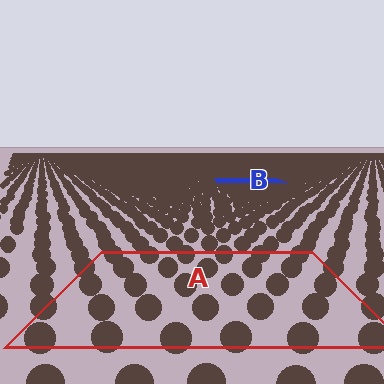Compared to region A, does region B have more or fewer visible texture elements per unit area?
Region B has more texture elements per unit area — they are packed more densely because it is farther away.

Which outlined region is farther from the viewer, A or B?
Region B is farther from the viewer — the texture elements inside it appear smaller and more densely packed.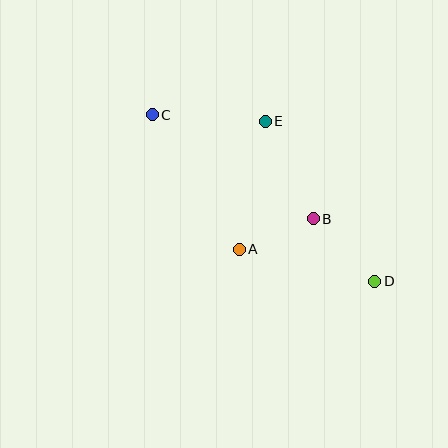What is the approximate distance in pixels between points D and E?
The distance between D and E is approximately 194 pixels.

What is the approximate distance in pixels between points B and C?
The distance between B and C is approximately 191 pixels.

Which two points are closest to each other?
Points A and B are closest to each other.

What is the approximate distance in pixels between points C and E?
The distance between C and E is approximately 113 pixels.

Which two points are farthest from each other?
Points C and D are farthest from each other.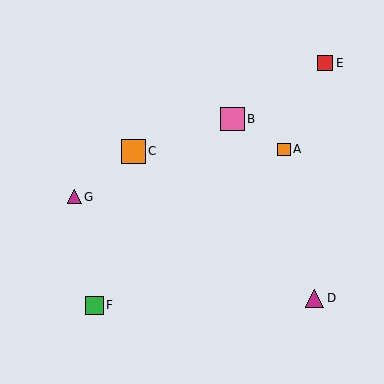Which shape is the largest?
The orange square (labeled C) is the largest.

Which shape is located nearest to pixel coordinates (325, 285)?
The magenta triangle (labeled D) at (314, 298) is nearest to that location.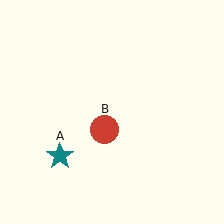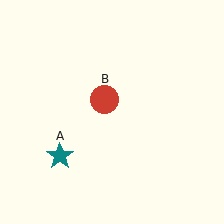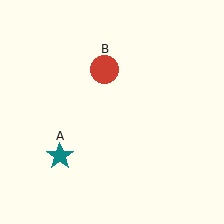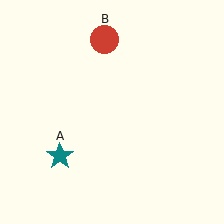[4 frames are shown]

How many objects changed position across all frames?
1 object changed position: red circle (object B).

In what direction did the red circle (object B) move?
The red circle (object B) moved up.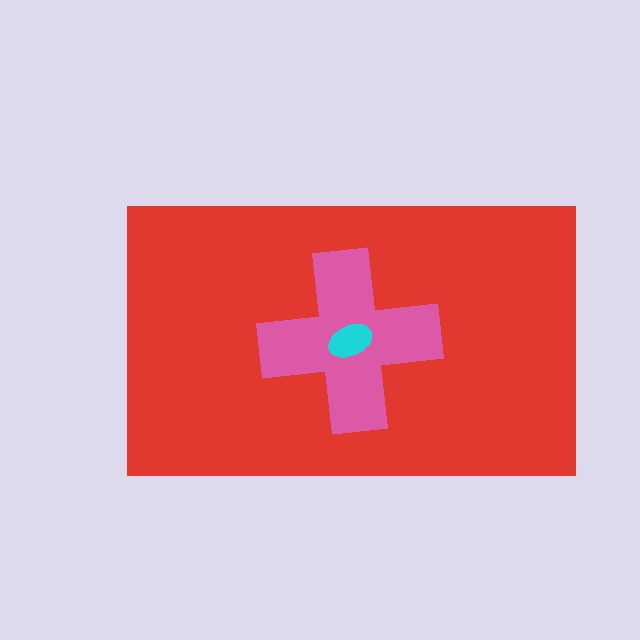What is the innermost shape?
The cyan ellipse.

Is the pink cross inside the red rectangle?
Yes.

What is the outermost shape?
The red rectangle.